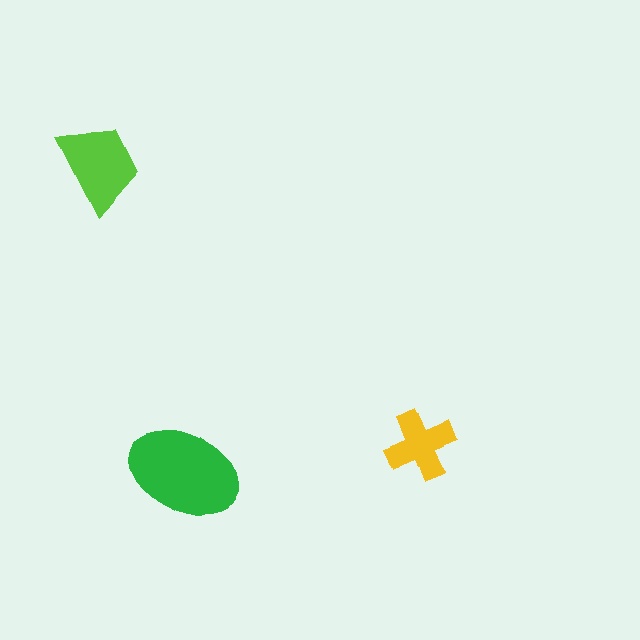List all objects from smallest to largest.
The yellow cross, the lime trapezoid, the green ellipse.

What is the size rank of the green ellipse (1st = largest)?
1st.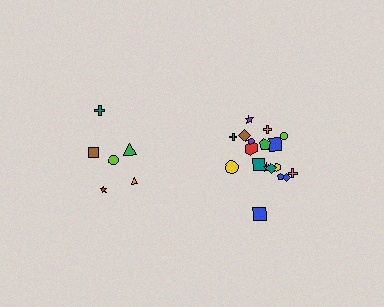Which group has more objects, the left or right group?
The right group.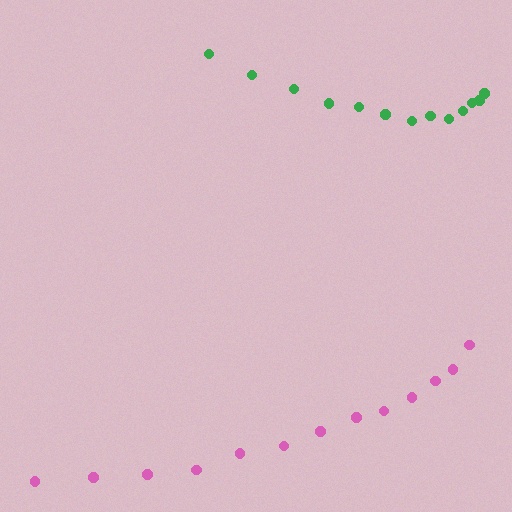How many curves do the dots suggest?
There are 2 distinct paths.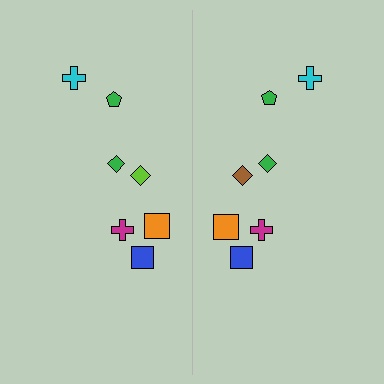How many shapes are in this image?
There are 14 shapes in this image.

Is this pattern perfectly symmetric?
No, the pattern is not perfectly symmetric. The brown diamond on the right side breaks the symmetry — its mirror counterpart is lime.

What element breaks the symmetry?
The brown diamond on the right side breaks the symmetry — its mirror counterpart is lime.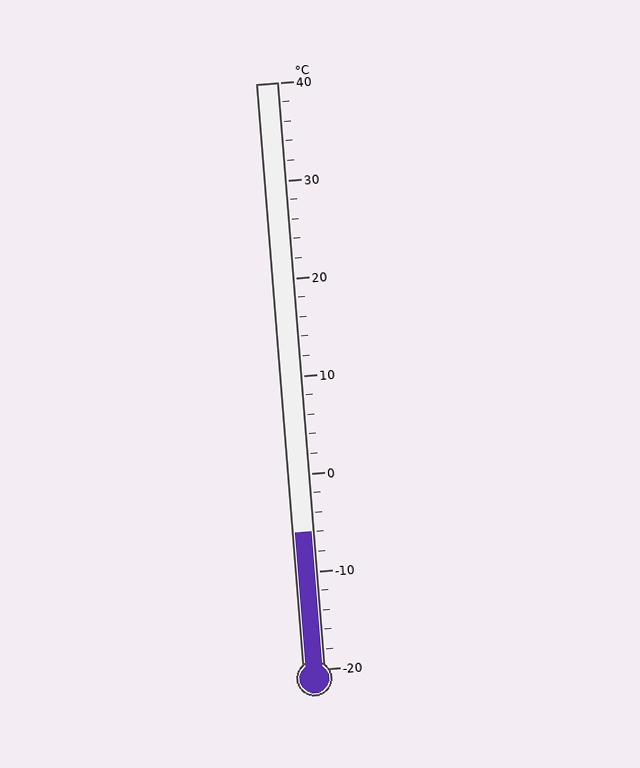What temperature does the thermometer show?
The thermometer shows approximately -6°C.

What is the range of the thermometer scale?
The thermometer scale ranges from -20°C to 40°C.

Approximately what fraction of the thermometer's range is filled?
The thermometer is filled to approximately 25% of its range.